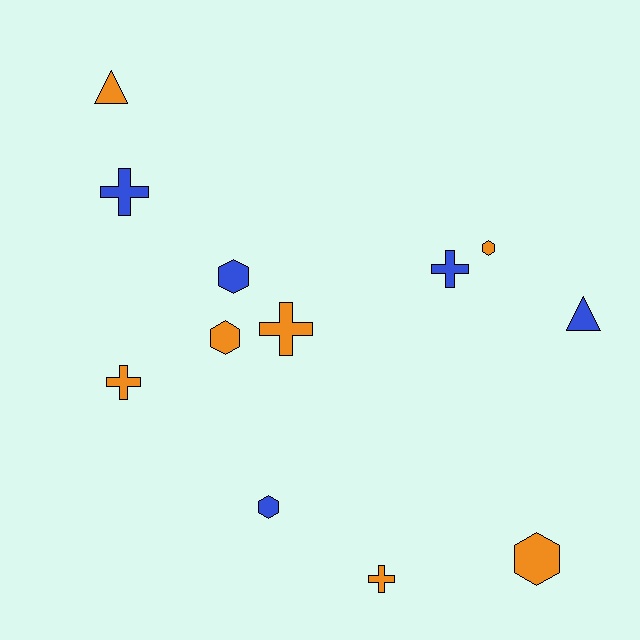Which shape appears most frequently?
Hexagon, with 5 objects.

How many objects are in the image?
There are 12 objects.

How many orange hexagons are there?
There are 3 orange hexagons.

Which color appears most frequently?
Orange, with 7 objects.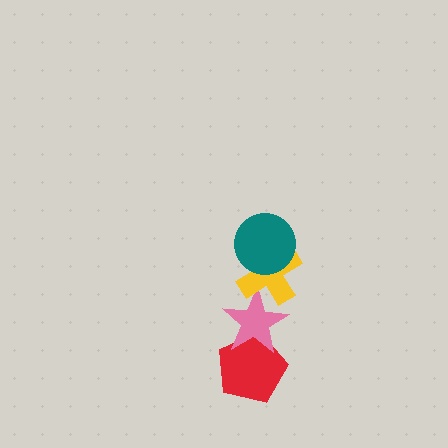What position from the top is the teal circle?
The teal circle is 1st from the top.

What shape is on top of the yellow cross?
The teal circle is on top of the yellow cross.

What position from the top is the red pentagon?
The red pentagon is 4th from the top.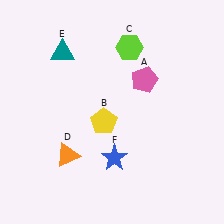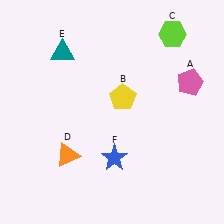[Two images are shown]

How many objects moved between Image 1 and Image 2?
3 objects moved between the two images.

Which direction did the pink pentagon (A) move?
The pink pentagon (A) moved right.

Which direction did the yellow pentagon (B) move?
The yellow pentagon (B) moved up.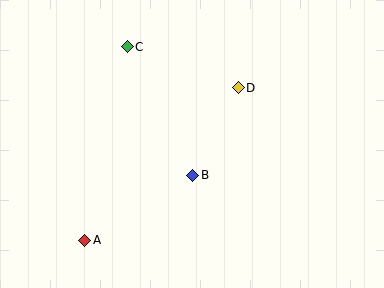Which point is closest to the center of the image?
Point B at (193, 175) is closest to the center.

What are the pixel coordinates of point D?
Point D is at (238, 88).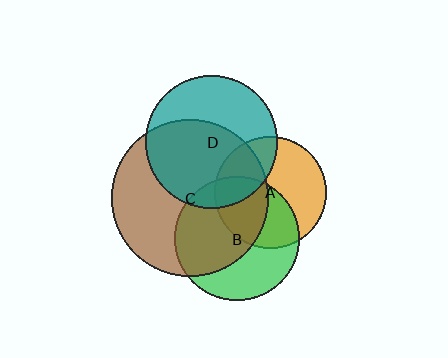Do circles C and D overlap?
Yes.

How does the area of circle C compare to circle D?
Approximately 1.4 times.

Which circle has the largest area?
Circle C (brown).